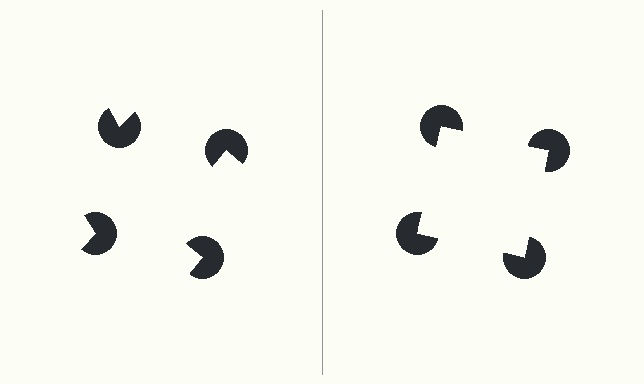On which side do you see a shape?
An illusory square appears on the right side. On the left side the wedge cuts are rotated, so no coherent shape forms.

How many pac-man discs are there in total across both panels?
8 — 4 on each side.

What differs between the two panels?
The pac-man discs are positioned identically on both sides; only the wedge orientations differ. On the right they align to a square; on the left they are misaligned.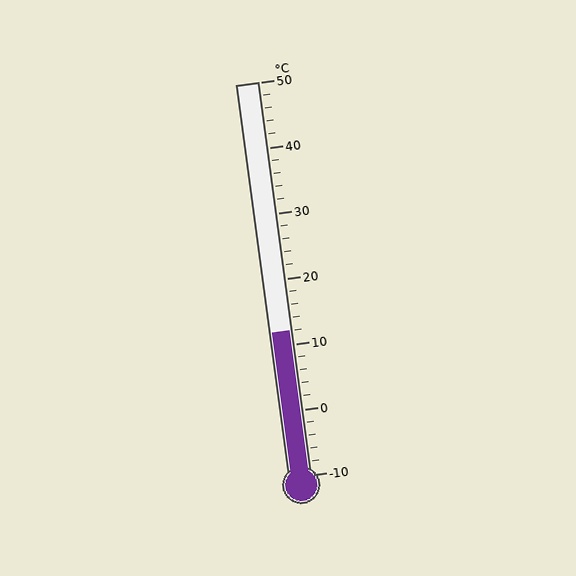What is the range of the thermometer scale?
The thermometer scale ranges from -10°C to 50°C.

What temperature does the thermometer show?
The thermometer shows approximately 12°C.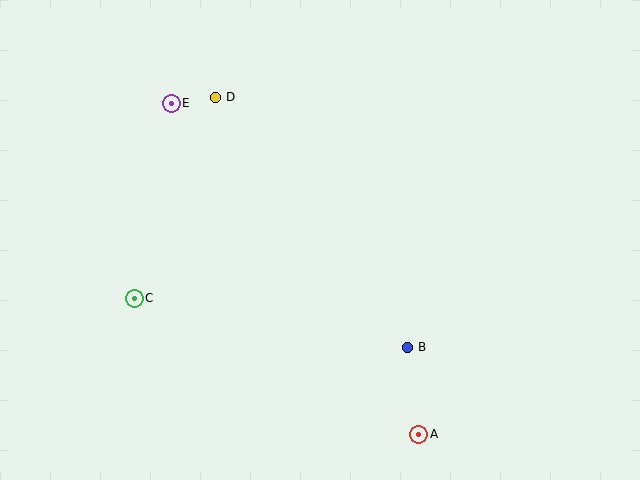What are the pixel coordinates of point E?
Point E is at (171, 103).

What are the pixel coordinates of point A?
Point A is at (419, 434).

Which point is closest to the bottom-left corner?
Point C is closest to the bottom-left corner.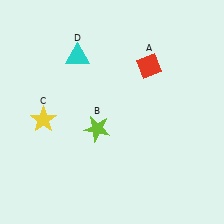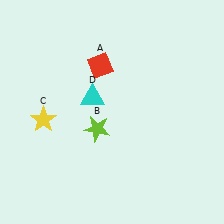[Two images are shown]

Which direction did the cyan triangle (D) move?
The cyan triangle (D) moved down.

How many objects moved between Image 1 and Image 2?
2 objects moved between the two images.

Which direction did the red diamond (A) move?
The red diamond (A) moved left.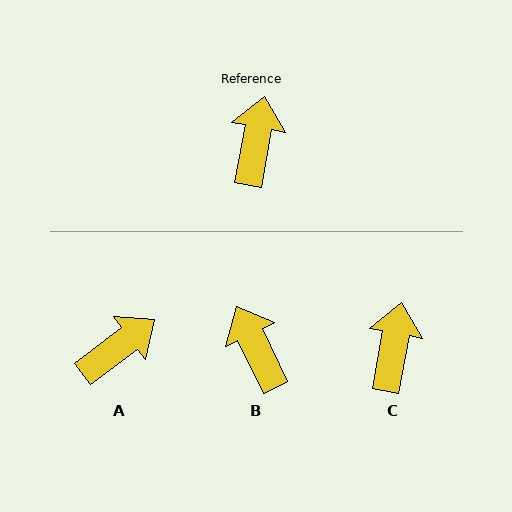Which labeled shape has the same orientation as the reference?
C.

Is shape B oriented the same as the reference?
No, it is off by about 36 degrees.